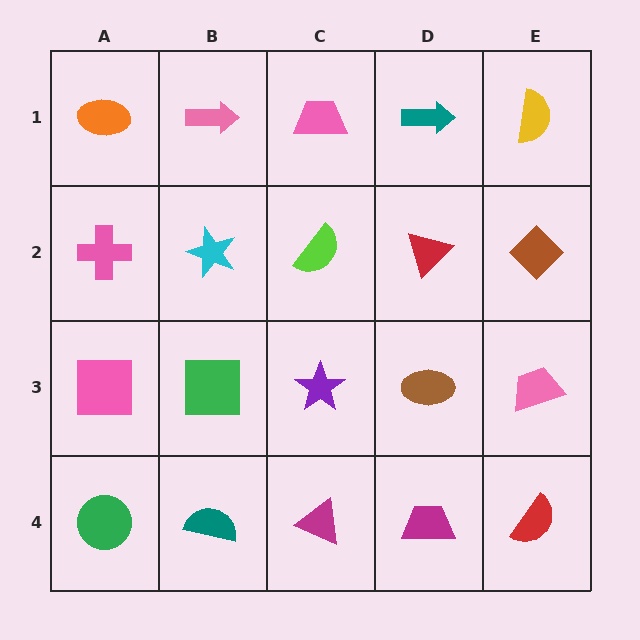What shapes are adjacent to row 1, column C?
A lime semicircle (row 2, column C), a pink arrow (row 1, column B), a teal arrow (row 1, column D).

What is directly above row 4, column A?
A pink square.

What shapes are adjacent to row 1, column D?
A red triangle (row 2, column D), a pink trapezoid (row 1, column C), a yellow semicircle (row 1, column E).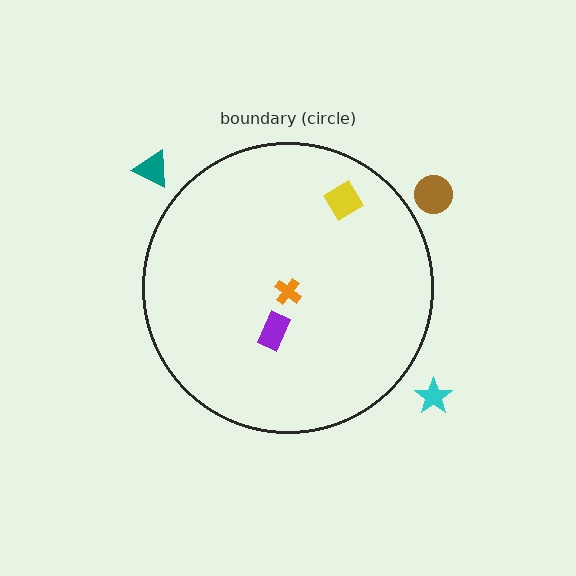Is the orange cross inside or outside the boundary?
Inside.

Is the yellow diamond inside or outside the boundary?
Inside.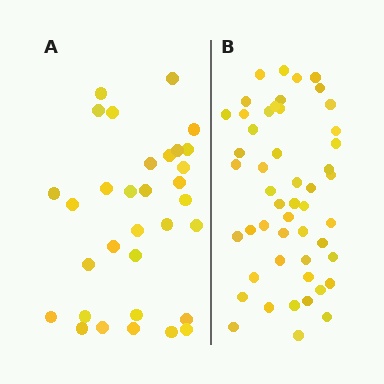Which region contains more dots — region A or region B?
Region B (the right region) has more dots.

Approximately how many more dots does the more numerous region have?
Region B has approximately 20 more dots than region A.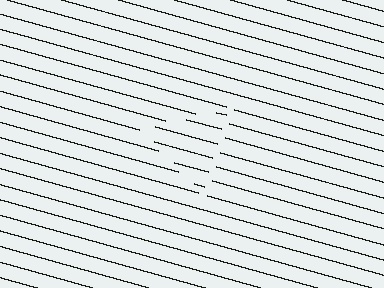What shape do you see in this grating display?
An illusory triangle. The interior of the shape contains the same grating, shifted by half a period — the contour is defined by the phase discontinuity where line-ends from the inner and outer gratings abut.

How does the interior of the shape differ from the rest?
The interior of the shape contains the same grating, shifted by half a period — the contour is defined by the phase discontinuity where line-ends from the inner and outer gratings abut.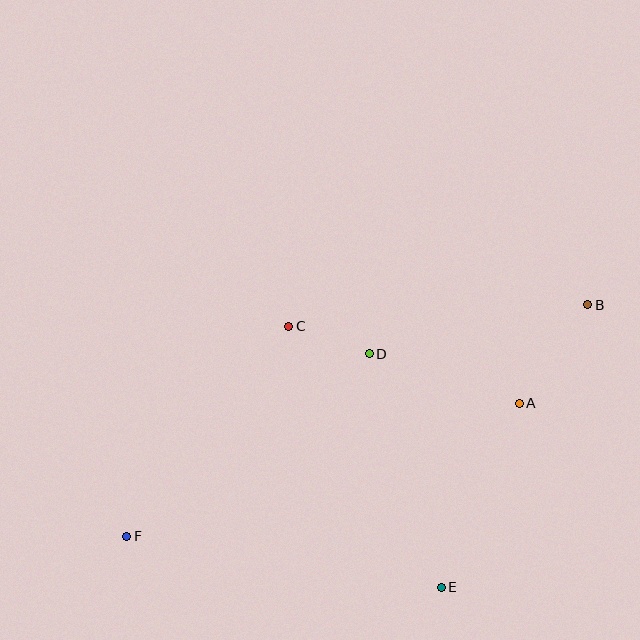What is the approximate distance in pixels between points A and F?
The distance between A and F is approximately 414 pixels.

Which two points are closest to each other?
Points C and D are closest to each other.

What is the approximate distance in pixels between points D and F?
The distance between D and F is approximately 304 pixels.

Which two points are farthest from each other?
Points B and F are farthest from each other.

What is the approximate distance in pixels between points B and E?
The distance between B and E is approximately 318 pixels.